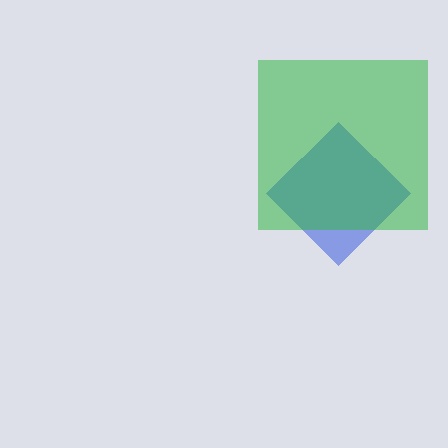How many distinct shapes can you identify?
There are 2 distinct shapes: a blue diamond, a green square.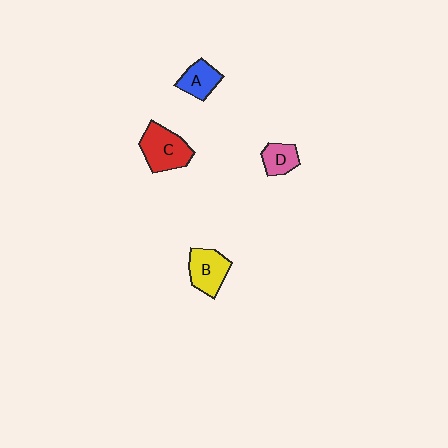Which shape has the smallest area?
Shape D (pink).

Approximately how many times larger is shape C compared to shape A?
Approximately 1.6 times.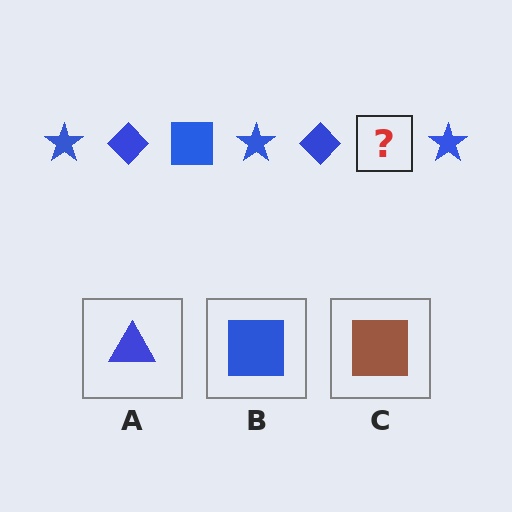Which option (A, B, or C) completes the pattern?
B.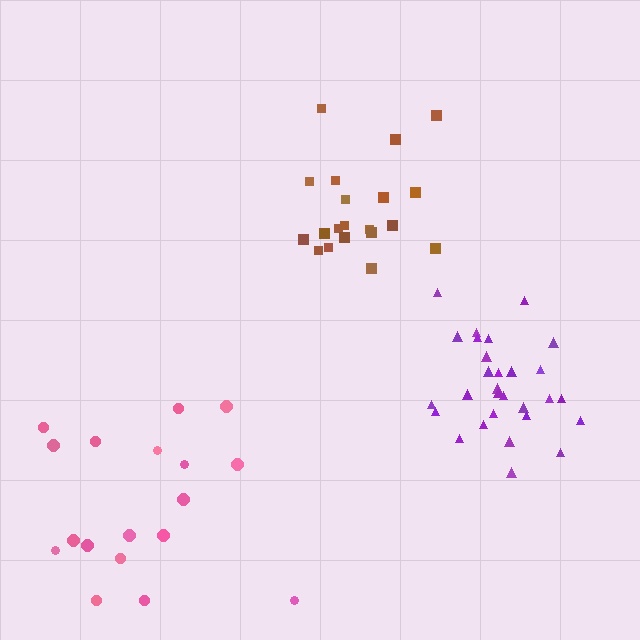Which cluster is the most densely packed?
Purple.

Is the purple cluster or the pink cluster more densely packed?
Purple.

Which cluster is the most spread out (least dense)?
Pink.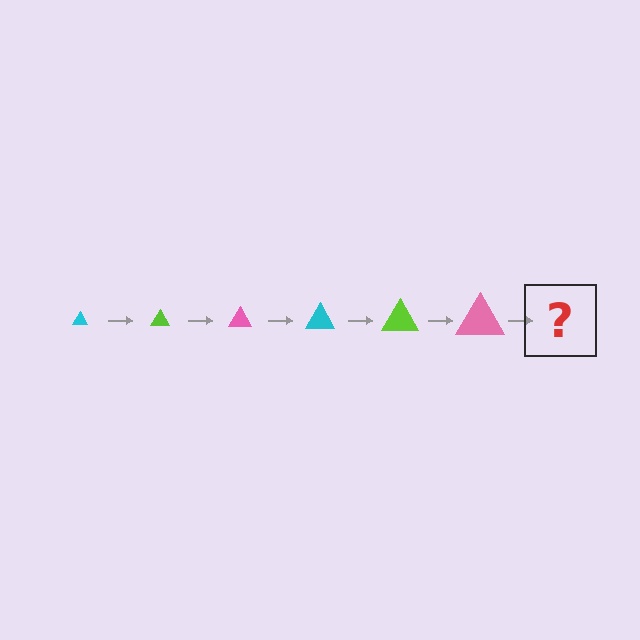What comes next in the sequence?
The next element should be a cyan triangle, larger than the previous one.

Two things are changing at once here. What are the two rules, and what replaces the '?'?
The two rules are that the triangle grows larger each step and the color cycles through cyan, lime, and pink. The '?' should be a cyan triangle, larger than the previous one.